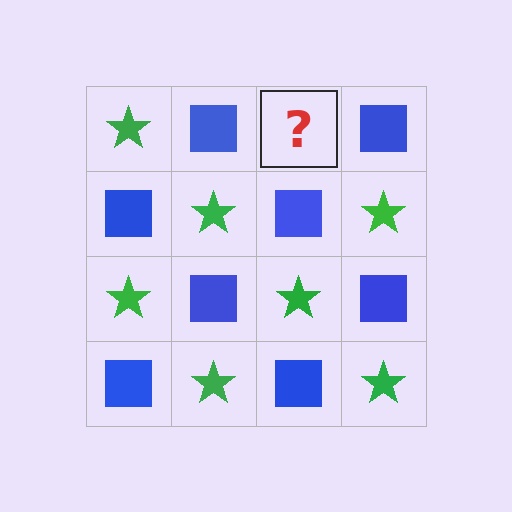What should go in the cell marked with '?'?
The missing cell should contain a green star.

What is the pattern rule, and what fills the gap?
The rule is that it alternates green star and blue square in a checkerboard pattern. The gap should be filled with a green star.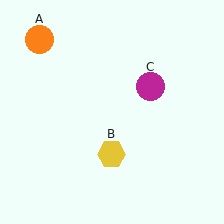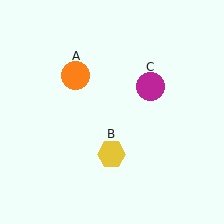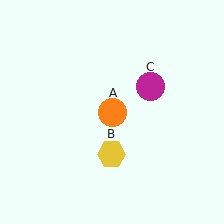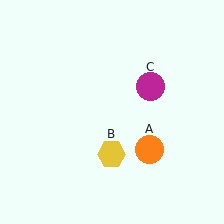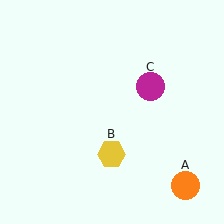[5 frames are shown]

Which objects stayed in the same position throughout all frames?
Yellow hexagon (object B) and magenta circle (object C) remained stationary.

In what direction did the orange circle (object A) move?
The orange circle (object A) moved down and to the right.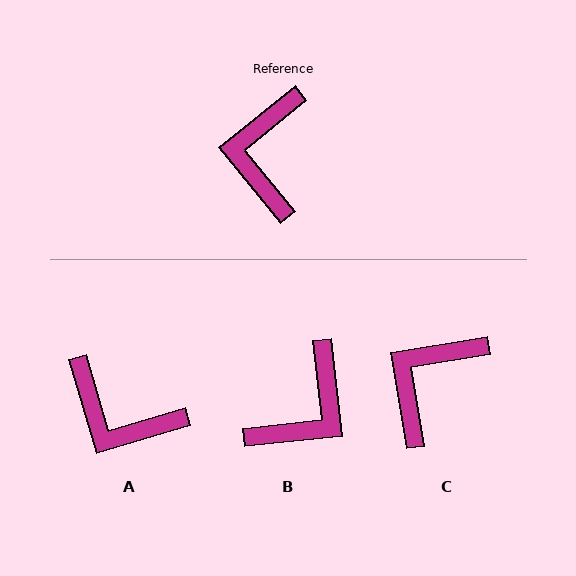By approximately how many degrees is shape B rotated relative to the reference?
Approximately 147 degrees counter-clockwise.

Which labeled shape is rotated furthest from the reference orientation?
B, about 147 degrees away.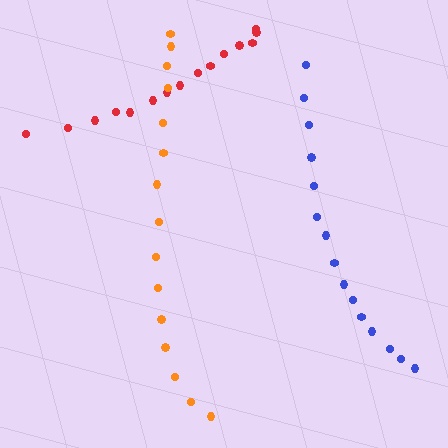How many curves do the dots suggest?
There are 3 distinct paths.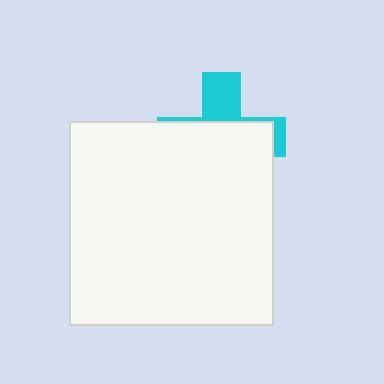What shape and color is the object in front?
The object in front is a white square.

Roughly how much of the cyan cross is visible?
A small part of it is visible (roughly 32%).